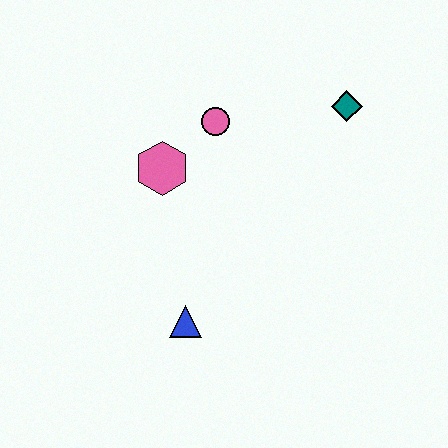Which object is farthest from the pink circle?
The blue triangle is farthest from the pink circle.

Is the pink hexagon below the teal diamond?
Yes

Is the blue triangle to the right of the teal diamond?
No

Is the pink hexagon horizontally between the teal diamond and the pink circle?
No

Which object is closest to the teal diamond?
The pink circle is closest to the teal diamond.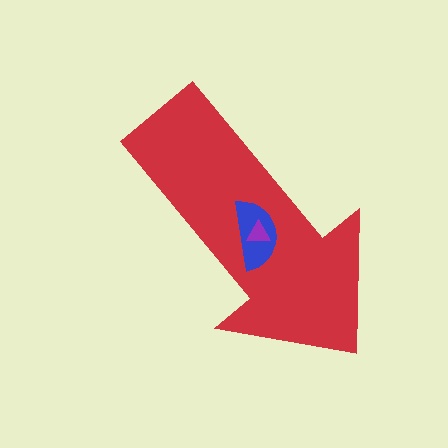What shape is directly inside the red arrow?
The blue semicircle.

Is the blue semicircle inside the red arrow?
Yes.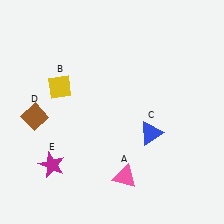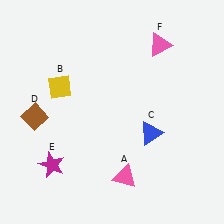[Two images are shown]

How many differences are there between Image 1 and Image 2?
There is 1 difference between the two images.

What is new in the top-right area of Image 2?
A pink triangle (F) was added in the top-right area of Image 2.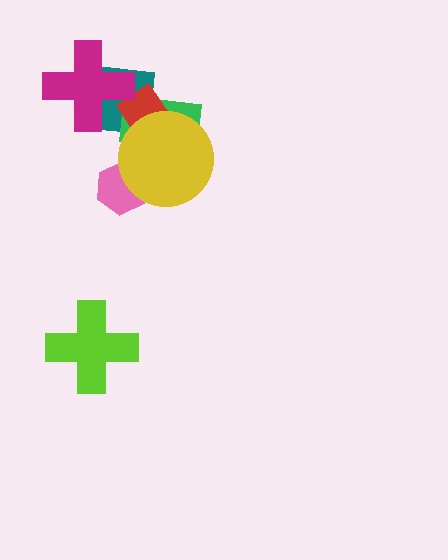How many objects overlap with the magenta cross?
2 objects overlap with the magenta cross.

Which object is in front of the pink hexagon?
The yellow circle is in front of the pink hexagon.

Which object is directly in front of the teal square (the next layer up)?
The green rectangle is directly in front of the teal square.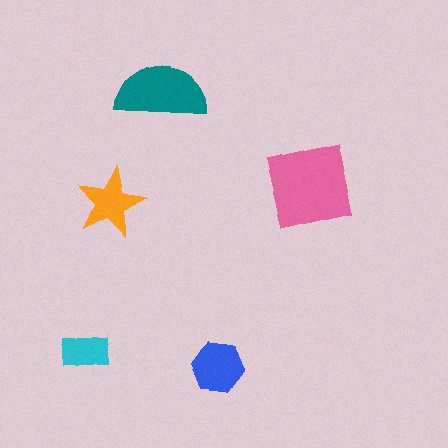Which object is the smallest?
The cyan rectangle.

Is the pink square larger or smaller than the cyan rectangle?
Larger.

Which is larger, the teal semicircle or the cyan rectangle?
The teal semicircle.